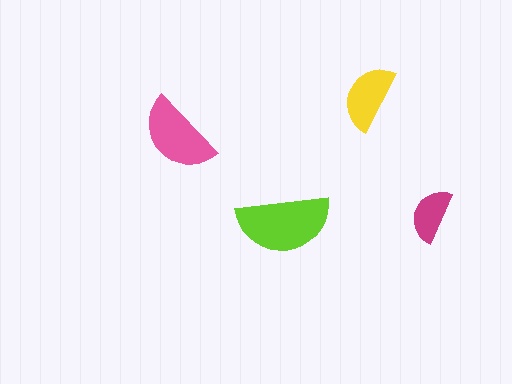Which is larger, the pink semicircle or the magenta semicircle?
The pink one.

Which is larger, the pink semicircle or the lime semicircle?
The lime one.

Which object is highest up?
The yellow semicircle is topmost.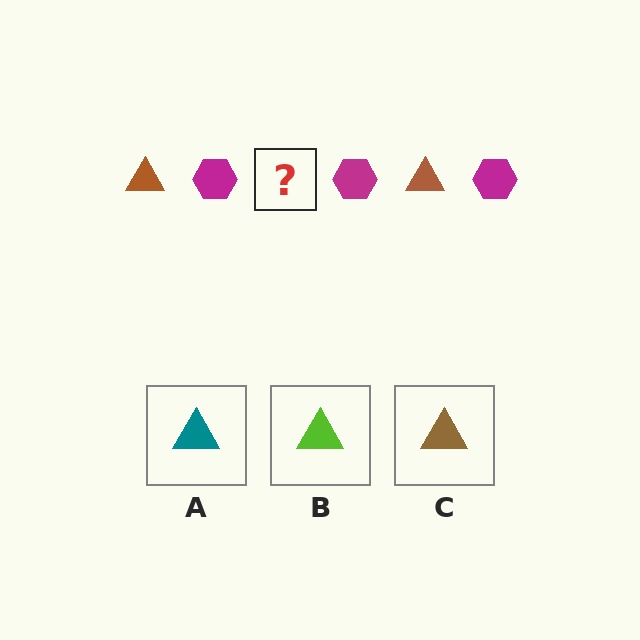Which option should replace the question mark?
Option C.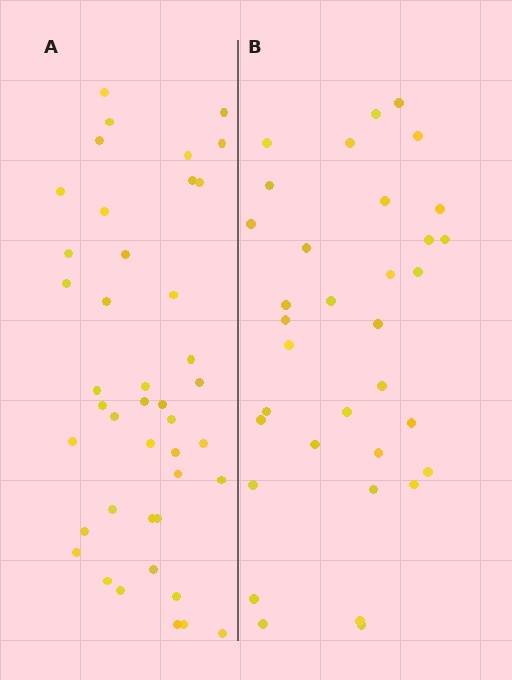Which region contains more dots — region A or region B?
Region A (the left region) has more dots.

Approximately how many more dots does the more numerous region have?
Region A has roughly 8 or so more dots than region B.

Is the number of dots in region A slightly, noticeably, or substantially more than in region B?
Region A has only slightly more — the two regions are fairly close. The ratio is roughly 1.2 to 1.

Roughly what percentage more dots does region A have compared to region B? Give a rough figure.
About 25% more.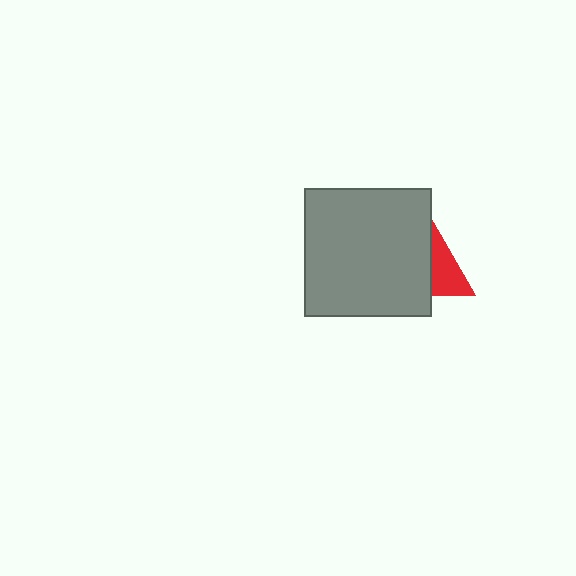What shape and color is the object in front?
The object in front is a gray square.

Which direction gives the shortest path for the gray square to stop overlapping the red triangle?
Moving left gives the shortest separation.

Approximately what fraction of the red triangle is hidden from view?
Roughly 61% of the red triangle is hidden behind the gray square.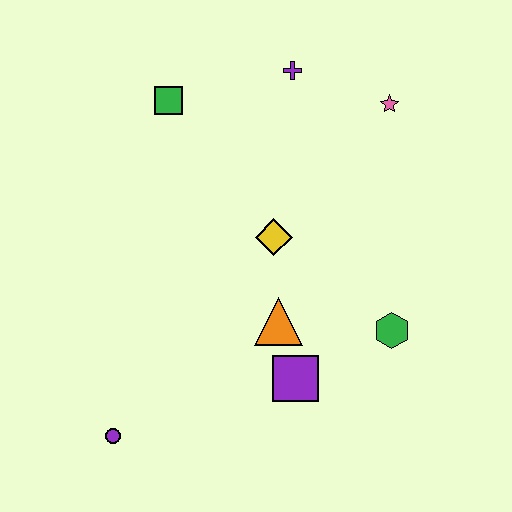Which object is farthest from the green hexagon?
The green square is farthest from the green hexagon.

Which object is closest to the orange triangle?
The purple square is closest to the orange triangle.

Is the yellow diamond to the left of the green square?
No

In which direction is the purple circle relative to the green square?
The purple circle is below the green square.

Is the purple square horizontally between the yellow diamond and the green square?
No